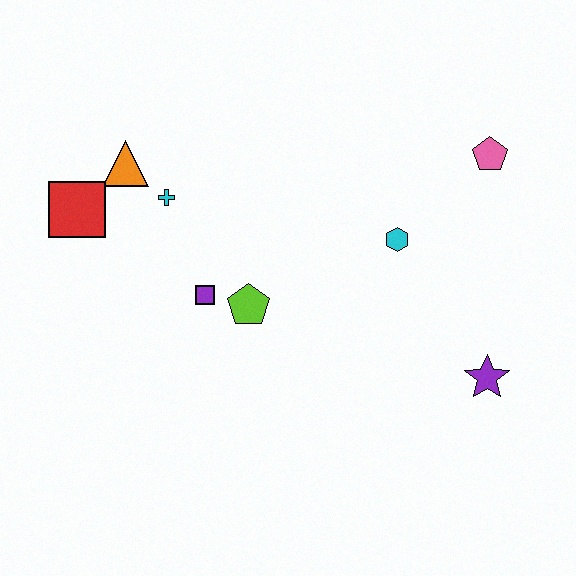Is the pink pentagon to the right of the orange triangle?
Yes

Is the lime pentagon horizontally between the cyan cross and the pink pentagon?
Yes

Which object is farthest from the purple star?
The red square is farthest from the purple star.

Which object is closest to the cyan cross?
The orange triangle is closest to the cyan cross.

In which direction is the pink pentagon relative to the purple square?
The pink pentagon is to the right of the purple square.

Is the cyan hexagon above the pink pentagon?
No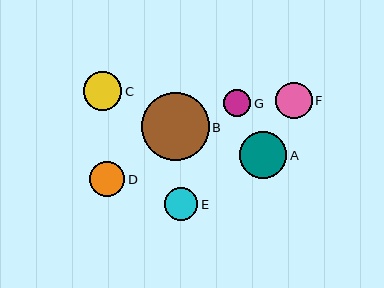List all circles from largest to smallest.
From largest to smallest: B, A, C, F, D, E, G.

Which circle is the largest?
Circle B is the largest with a size of approximately 68 pixels.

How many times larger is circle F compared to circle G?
Circle F is approximately 1.3 times the size of circle G.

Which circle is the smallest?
Circle G is the smallest with a size of approximately 27 pixels.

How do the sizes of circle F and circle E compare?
Circle F and circle E are approximately the same size.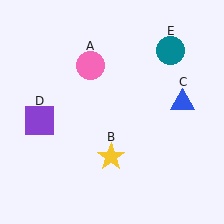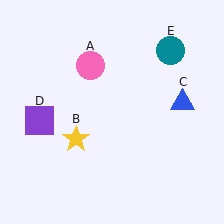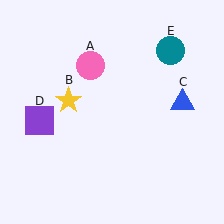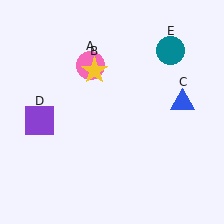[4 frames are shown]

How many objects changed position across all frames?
1 object changed position: yellow star (object B).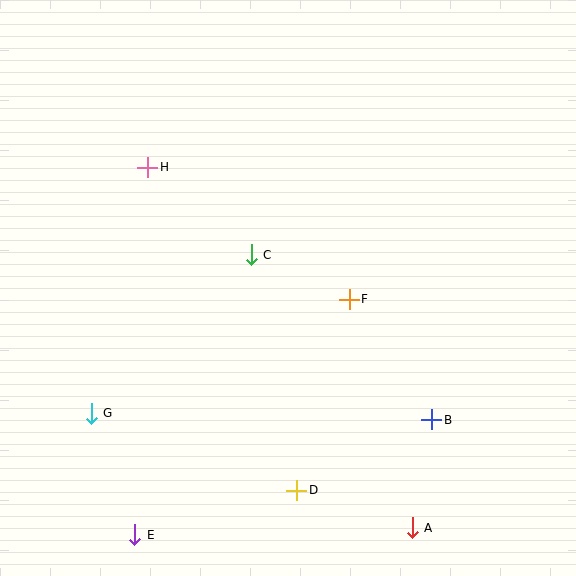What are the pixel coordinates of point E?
Point E is at (135, 535).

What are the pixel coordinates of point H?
Point H is at (148, 167).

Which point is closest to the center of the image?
Point C at (251, 255) is closest to the center.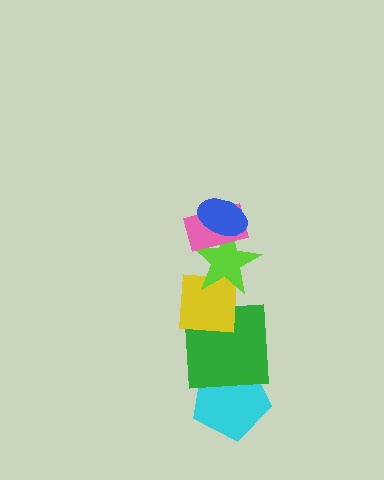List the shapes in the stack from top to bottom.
From top to bottom: the blue ellipse, the pink rectangle, the lime star, the yellow square, the green square, the cyan pentagon.